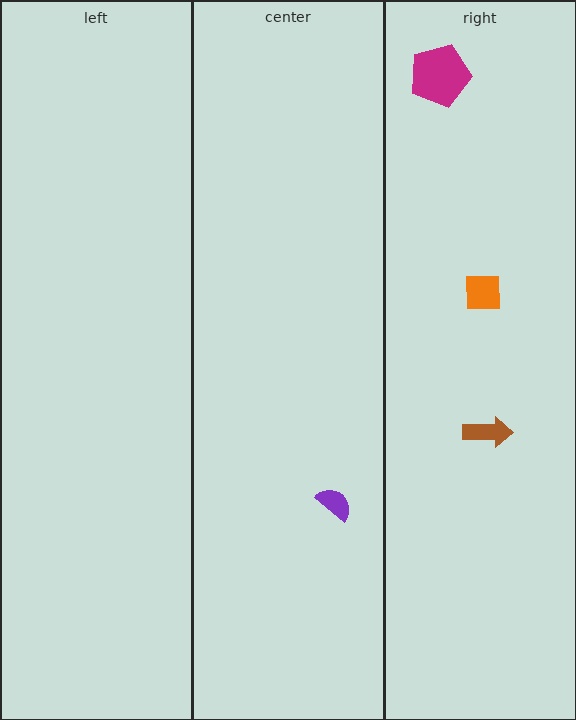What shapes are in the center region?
The purple semicircle.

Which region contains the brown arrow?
The right region.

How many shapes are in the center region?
1.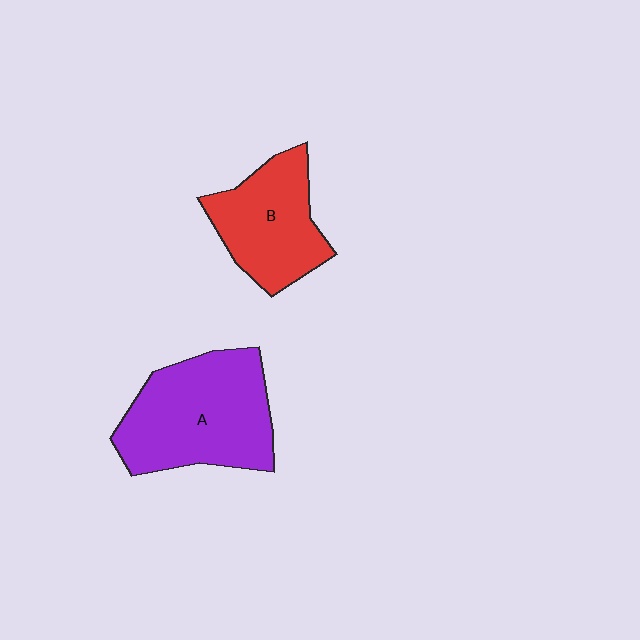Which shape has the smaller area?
Shape B (red).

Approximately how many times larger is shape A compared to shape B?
Approximately 1.4 times.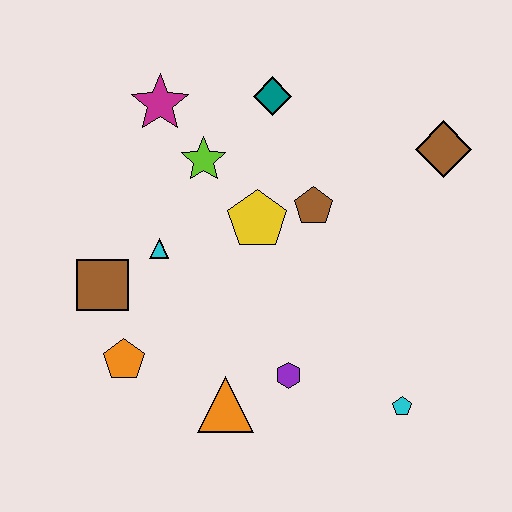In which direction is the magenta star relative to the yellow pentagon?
The magenta star is above the yellow pentagon.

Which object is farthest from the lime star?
The cyan pentagon is farthest from the lime star.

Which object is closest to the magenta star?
The lime star is closest to the magenta star.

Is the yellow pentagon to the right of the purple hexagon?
No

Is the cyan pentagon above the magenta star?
No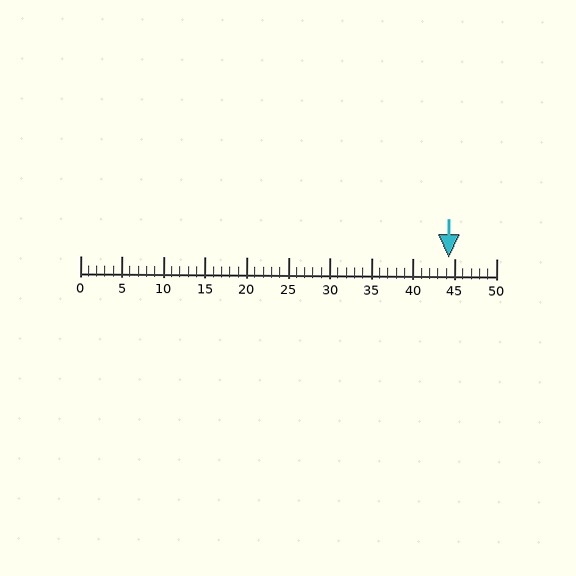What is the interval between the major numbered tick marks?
The major tick marks are spaced 5 units apart.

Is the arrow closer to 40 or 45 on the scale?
The arrow is closer to 45.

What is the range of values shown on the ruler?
The ruler shows values from 0 to 50.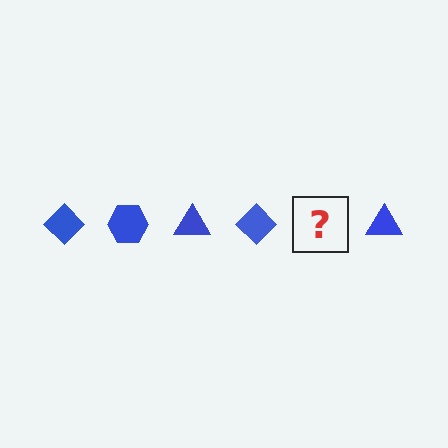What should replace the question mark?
The question mark should be replaced with a blue hexagon.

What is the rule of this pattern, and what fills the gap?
The rule is that the pattern cycles through diamond, hexagon, triangle shapes in blue. The gap should be filled with a blue hexagon.